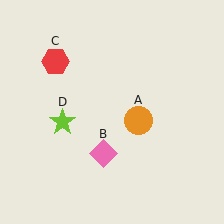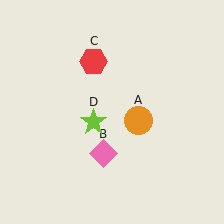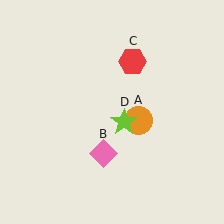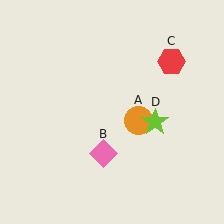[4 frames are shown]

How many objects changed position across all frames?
2 objects changed position: red hexagon (object C), lime star (object D).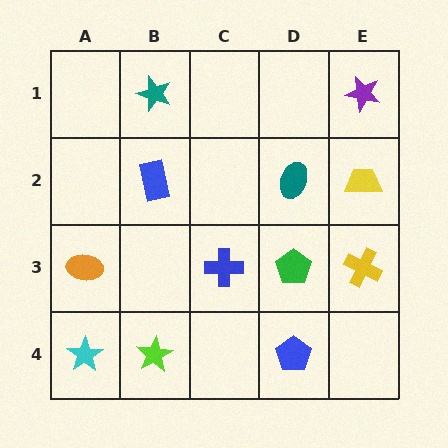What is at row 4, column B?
A lime star.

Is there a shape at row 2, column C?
No, that cell is empty.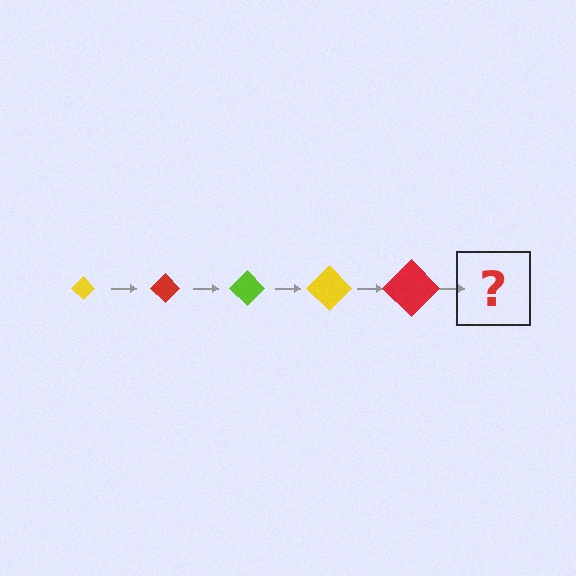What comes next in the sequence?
The next element should be a lime diamond, larger than the previous one.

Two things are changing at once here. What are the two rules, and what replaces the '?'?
The two rules are that the diamond grows larger each step and the color cycles through yellow, red, and lime. The '?' should be a lime diamond, larger than the previous one.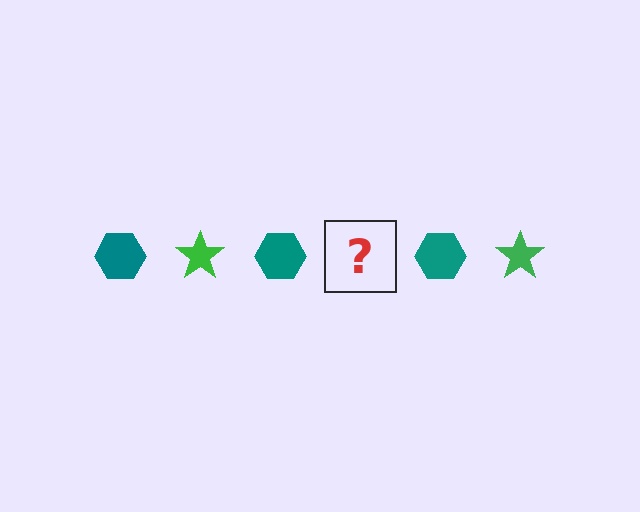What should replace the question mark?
The question mark should be replaced with a green star.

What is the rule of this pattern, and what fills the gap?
The rule is that the pattern alternates between teal hexagon and green star. The gap should be filled with a green star.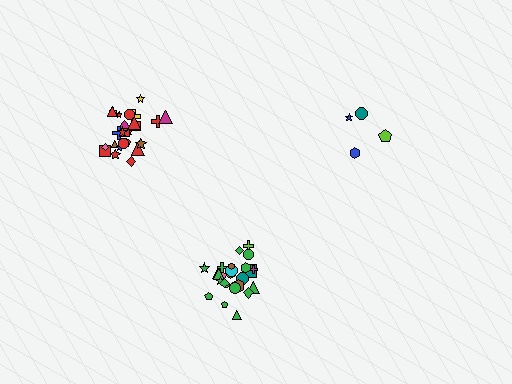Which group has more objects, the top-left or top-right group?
The top-left group.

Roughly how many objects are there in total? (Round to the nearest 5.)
Roughly 55 objects in total.